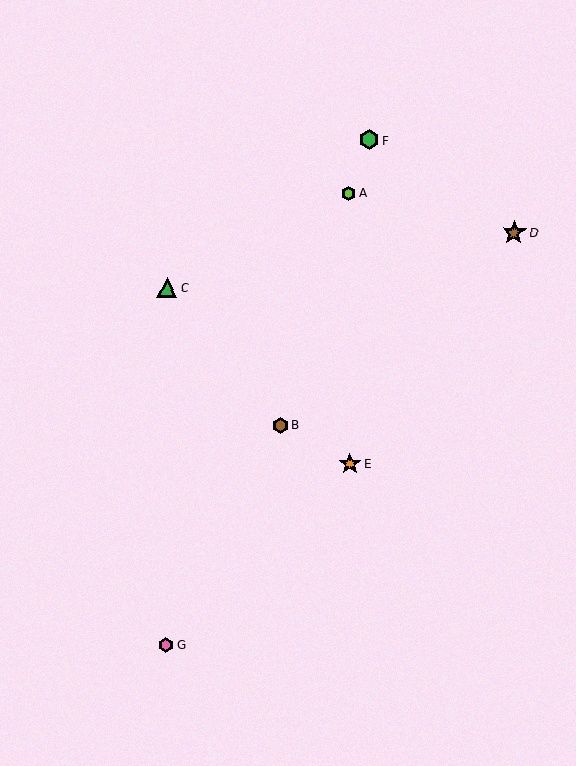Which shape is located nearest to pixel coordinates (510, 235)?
The brown star (labeled D) at (514, 232) is nearest to that location.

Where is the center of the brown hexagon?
The center of the brown hexagon is at (281, 425).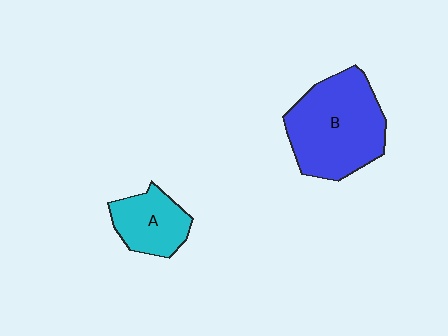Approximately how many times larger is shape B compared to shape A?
Approximately 2.1 times.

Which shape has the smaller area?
Shape A (cyan).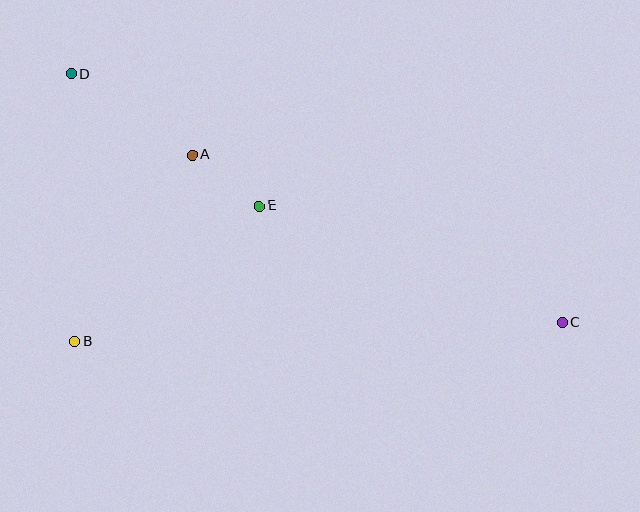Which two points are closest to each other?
Points A and E are closest to each other.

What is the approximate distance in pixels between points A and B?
The distance between A and B is approximately 220 pixels.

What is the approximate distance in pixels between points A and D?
The distance between A and D is approximately 146 pixels.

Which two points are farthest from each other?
Points C and D are farthest from each other.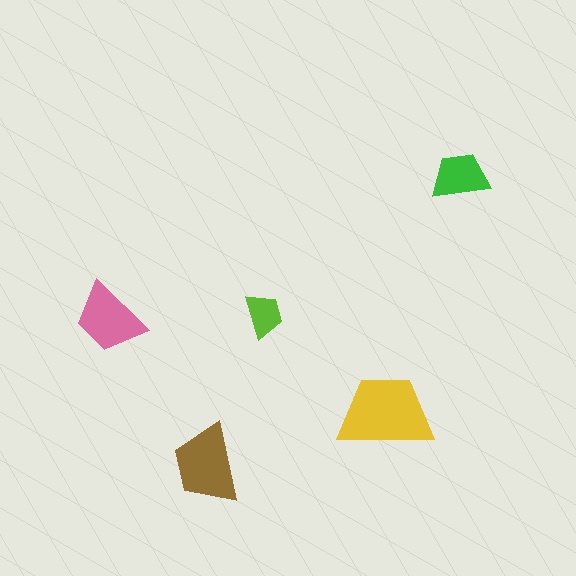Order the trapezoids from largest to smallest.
the yellow one, the brown one, the pink one, the green one, the lime one.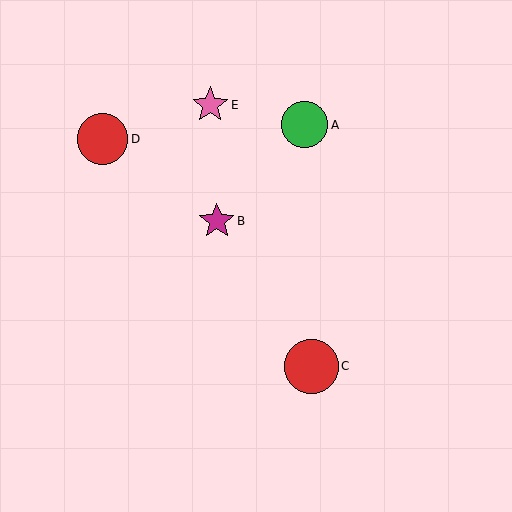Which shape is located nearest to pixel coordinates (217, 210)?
The magenta star (labeled B) at (217, 221) is nearest to that location.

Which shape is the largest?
The red circle (labeled C) is the largest.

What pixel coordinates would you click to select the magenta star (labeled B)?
Click at (217, 221) to select the magenta star B.